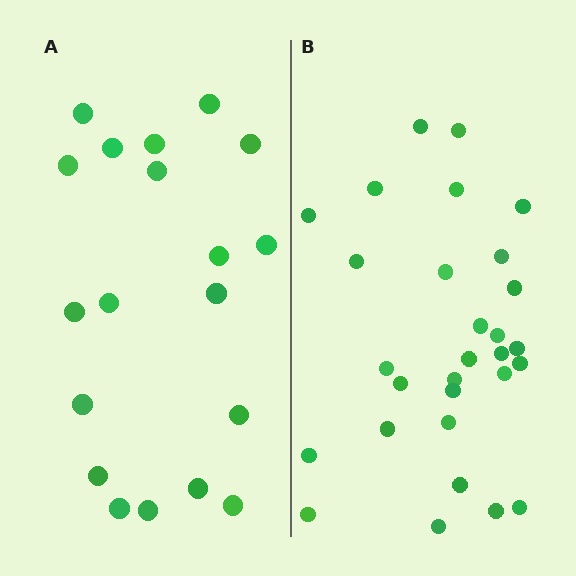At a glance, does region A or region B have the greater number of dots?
Region B (the right region) has more dots.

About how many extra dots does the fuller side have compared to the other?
Region B has roughly 10 or so more dots than region A.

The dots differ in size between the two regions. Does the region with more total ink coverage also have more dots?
No. Region A has more total ink coverage because its dots are larger, but region B actually contains more individual dots. Total area can be misleading — the number of items is what matters here.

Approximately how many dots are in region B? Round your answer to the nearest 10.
About 30 dots. (The exact count is 29, which rounds to 30.)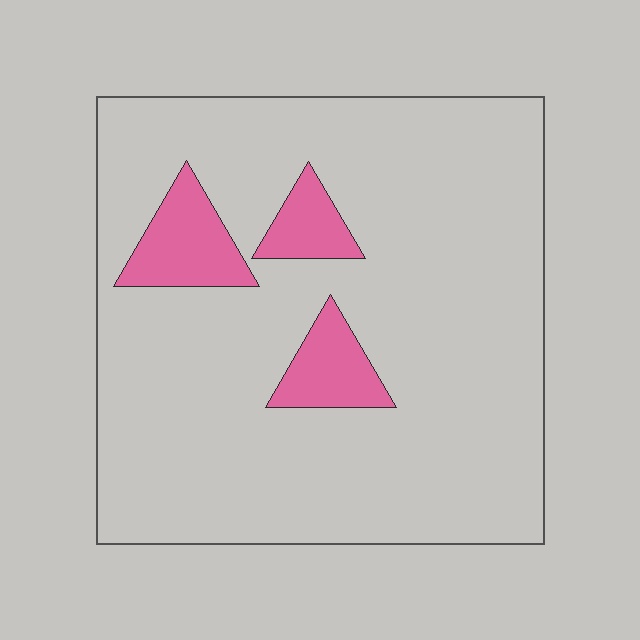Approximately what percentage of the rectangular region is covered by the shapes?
Approximately 10%.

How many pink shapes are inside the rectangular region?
3.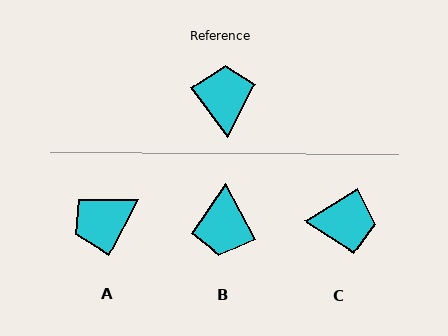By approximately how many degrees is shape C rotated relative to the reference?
Approximately 95 degrees clockwise.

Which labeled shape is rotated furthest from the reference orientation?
B, about 173 degrees away.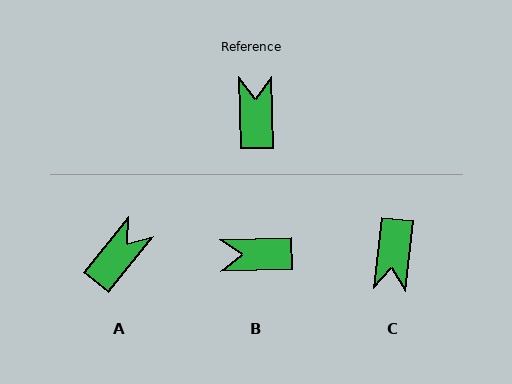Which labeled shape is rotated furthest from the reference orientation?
C, about 172 degrees away.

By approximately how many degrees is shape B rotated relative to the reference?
Approximately 90 degrees counter-clockwise.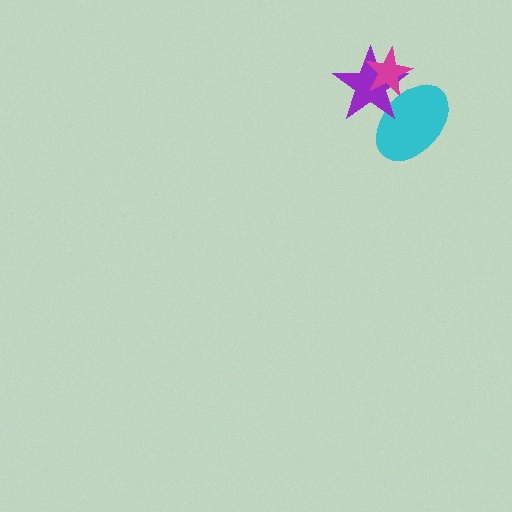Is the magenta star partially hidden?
No, no other shape covers it.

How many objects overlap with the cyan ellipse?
2 objects overlap with the cyan ellipse.